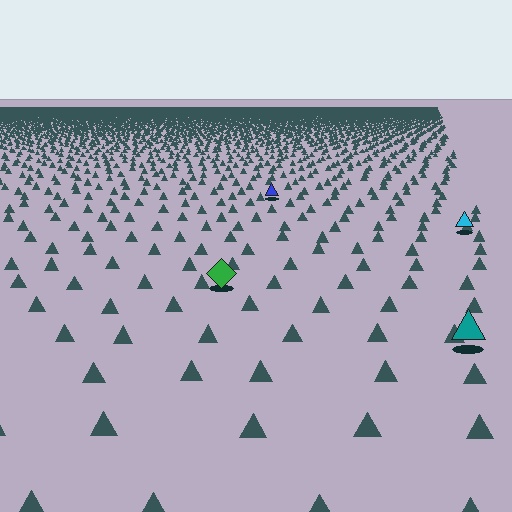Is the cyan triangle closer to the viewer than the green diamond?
No. The green diamond is closer — you can tell from the texture gradient: the ground texture is coarser near it.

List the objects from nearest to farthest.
From nearest to farthest: the teal triangle, the green diamond, the cyan triangle, the blue triangle.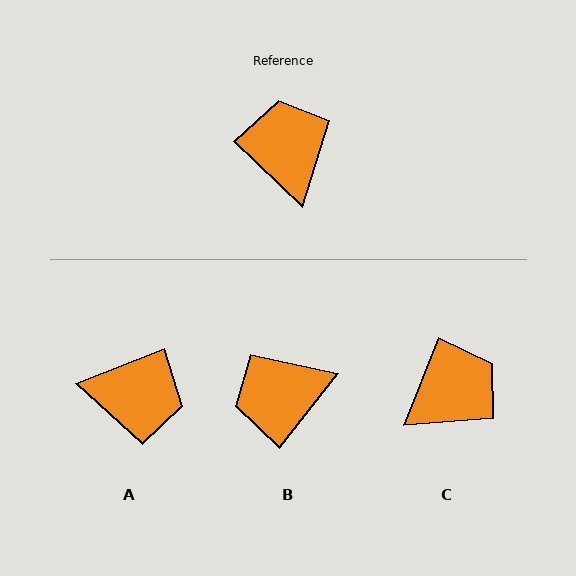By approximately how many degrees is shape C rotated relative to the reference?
Approximately 68 degrees clockwise.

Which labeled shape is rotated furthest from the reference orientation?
A, about 115 degrees away.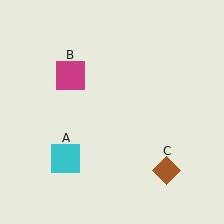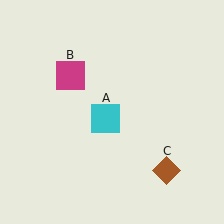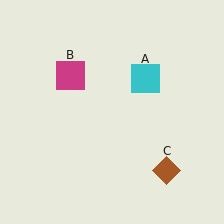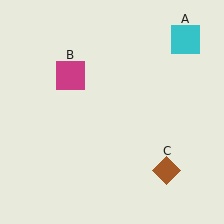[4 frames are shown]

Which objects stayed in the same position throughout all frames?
Magenta square (object B) and brown diamond (object C) remained stationary.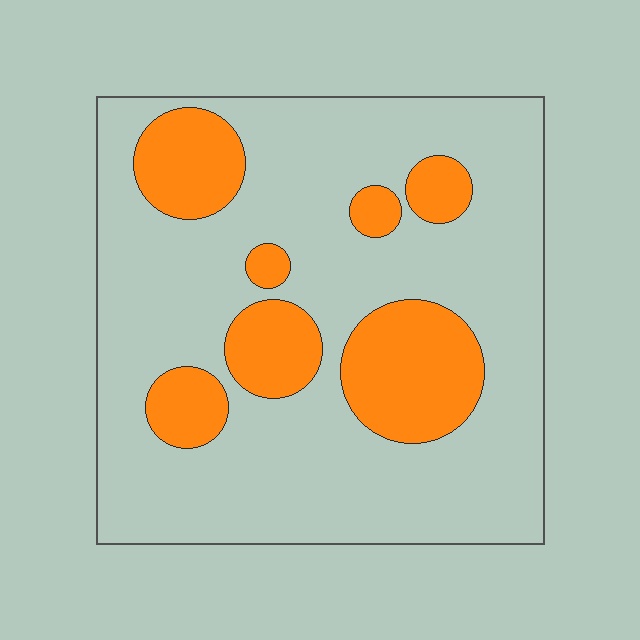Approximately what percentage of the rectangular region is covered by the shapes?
Approximately 25%.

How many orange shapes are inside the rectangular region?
7.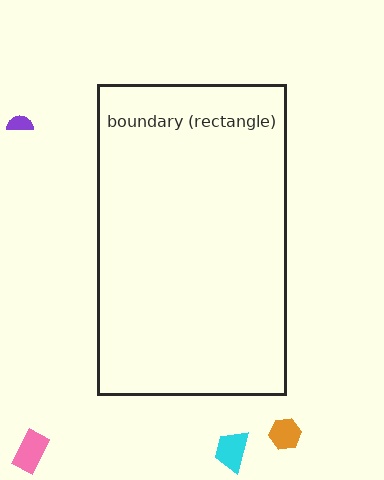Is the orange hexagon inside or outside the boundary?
Outside.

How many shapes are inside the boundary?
0 inside, 4 outside.